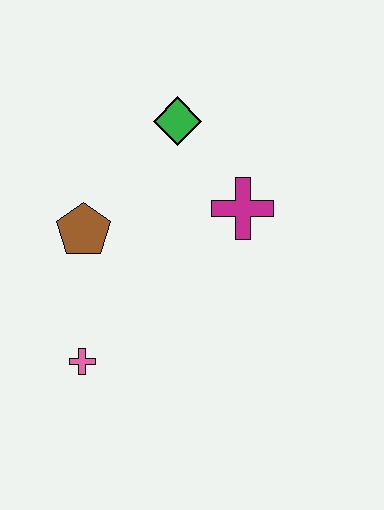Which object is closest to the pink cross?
The brown pentagon is closest to the pink cross.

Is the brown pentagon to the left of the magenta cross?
Yes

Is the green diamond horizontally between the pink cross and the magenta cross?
Yes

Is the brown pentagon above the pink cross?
Yes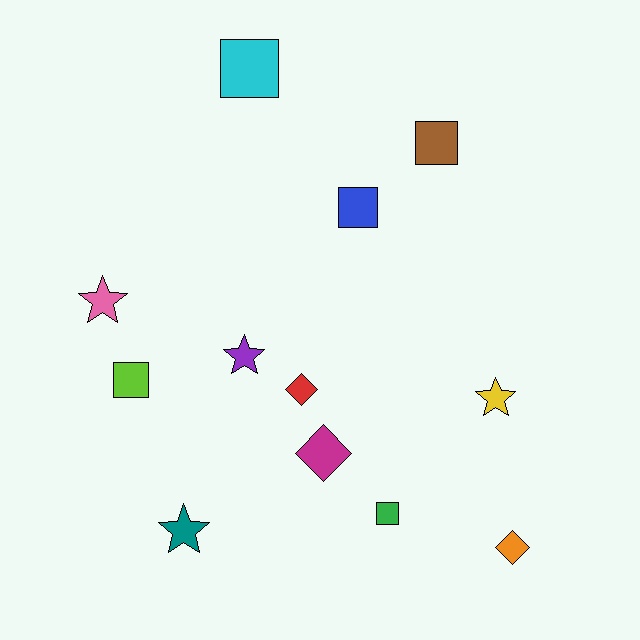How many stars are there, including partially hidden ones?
There are 4 stars.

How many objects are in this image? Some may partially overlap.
There are 12 objects.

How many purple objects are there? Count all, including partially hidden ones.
There is 1 purple object.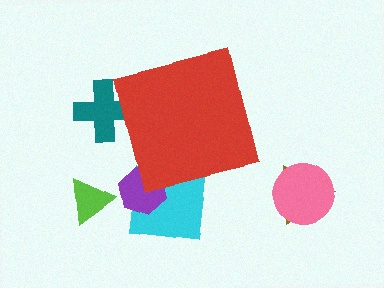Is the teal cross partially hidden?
Yes, the teal cross is partially hidden behind the red square.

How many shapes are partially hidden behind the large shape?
3 shapes are partially hidden.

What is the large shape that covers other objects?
A red square.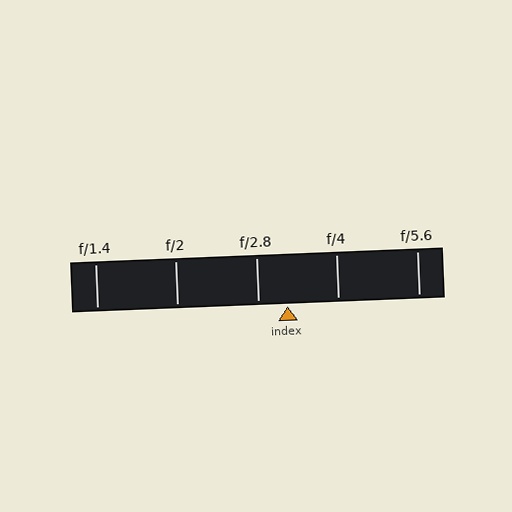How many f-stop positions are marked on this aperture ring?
There are 5 f-stop positions marked.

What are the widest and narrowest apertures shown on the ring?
The widest aperture shown is f/1.4 and the narrowest is f/5.6.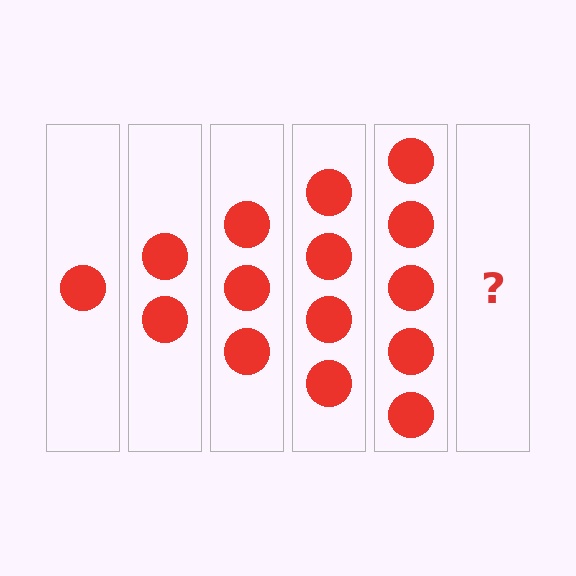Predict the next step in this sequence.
The next step is 6 circles.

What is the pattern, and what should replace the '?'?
The pattern is that each step adds one more circle. The '?' should be 6 circles.